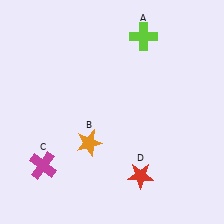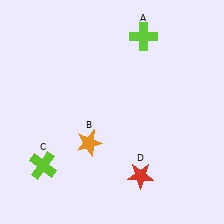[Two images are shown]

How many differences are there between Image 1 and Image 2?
There is 1 difference between the two images.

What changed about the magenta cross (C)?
In Image 1, C is magenta. In Image 2, it changed to lime.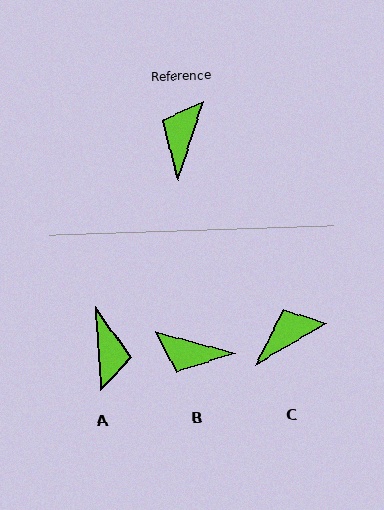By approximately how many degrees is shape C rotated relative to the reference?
Approximately 42 degrees clockwise.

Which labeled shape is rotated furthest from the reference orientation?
A, about 158 degrees away.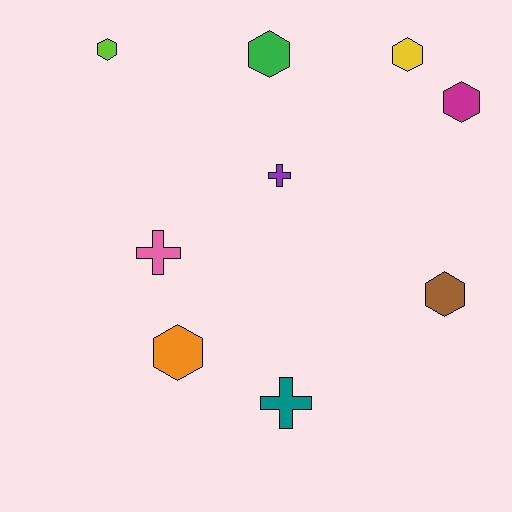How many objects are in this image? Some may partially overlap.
There are 9 objects.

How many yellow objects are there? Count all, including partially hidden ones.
There is 1 yellow object.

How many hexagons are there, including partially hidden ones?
There are 6 hexagons.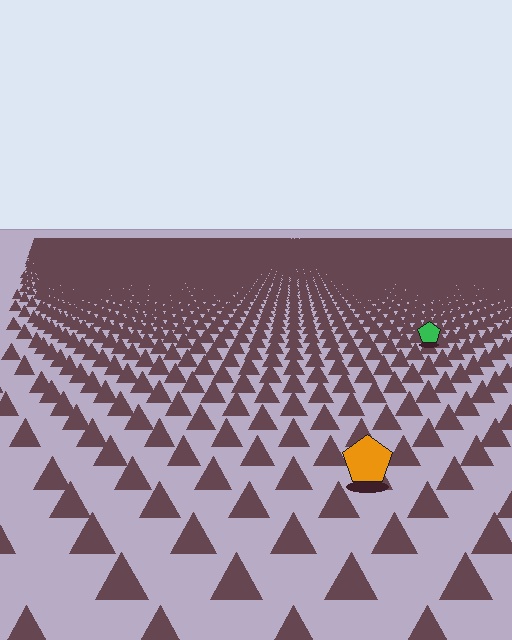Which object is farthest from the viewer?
The green pentagon is farthest from the viewer. It appears smaller and the ground texture around it is denser.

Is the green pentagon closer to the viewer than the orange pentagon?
No. The orange pentagon is closer — you can tell from the texture gradient: the ground texture is coarser near it.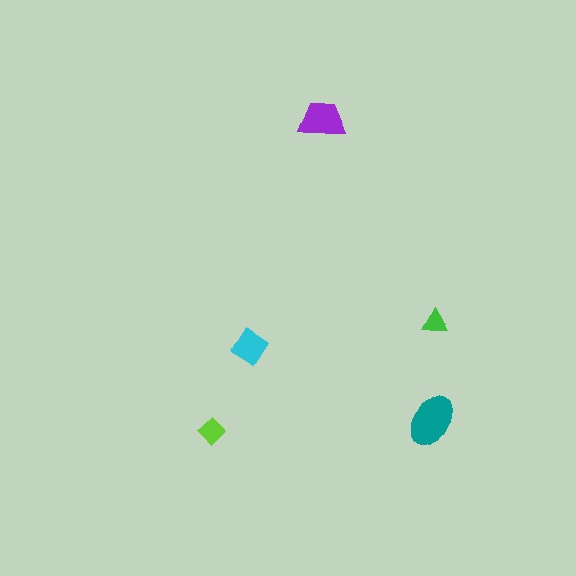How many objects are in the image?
There are 5 objects in the image.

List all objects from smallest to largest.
The green triangle, the lime diamond, the cyan diamond, the purple trapezoid, the teal ellipse.